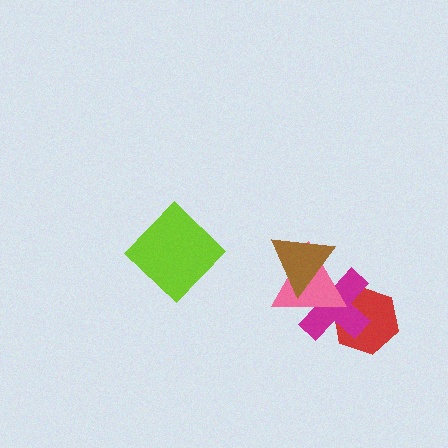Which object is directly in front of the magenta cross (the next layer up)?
The pink triangle is directly in front of the magenta cross.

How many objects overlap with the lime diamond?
0 objects overlap with the lime diamond.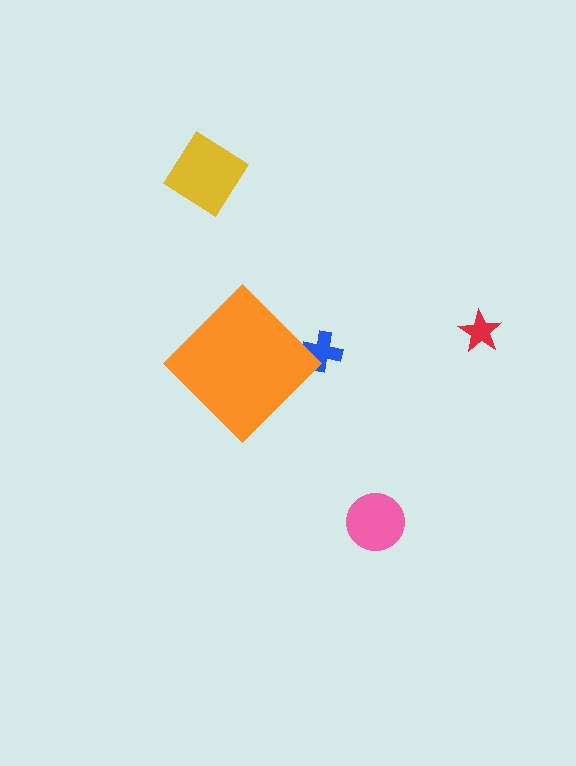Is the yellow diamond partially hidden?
No, the yellow diamond is fully visible.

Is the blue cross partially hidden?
Yes, the blue cross is partially hidden behind the orange diamond.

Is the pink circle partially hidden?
No, the pink circle is fully visible.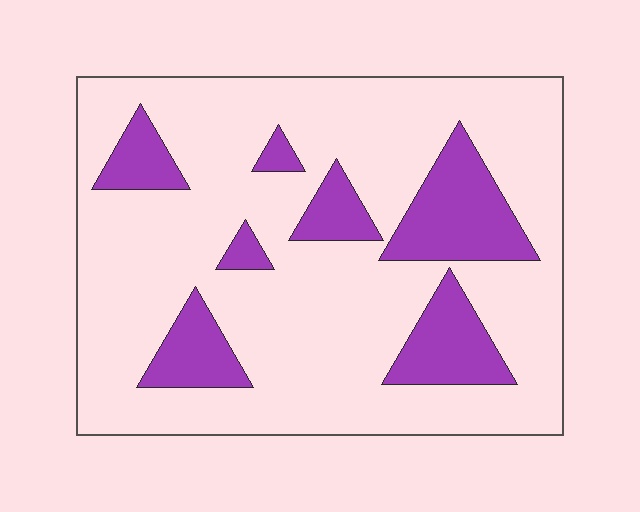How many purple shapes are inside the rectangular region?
7.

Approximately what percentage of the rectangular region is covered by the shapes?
Approximately 20%.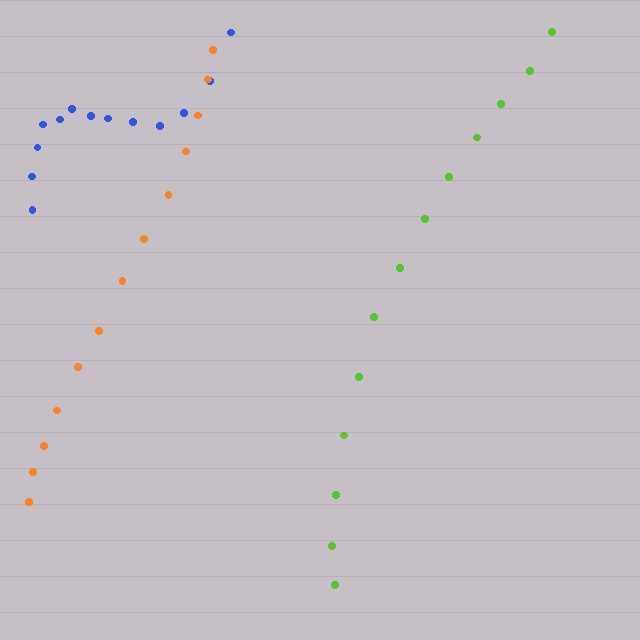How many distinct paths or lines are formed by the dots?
There are 3 distinct paths.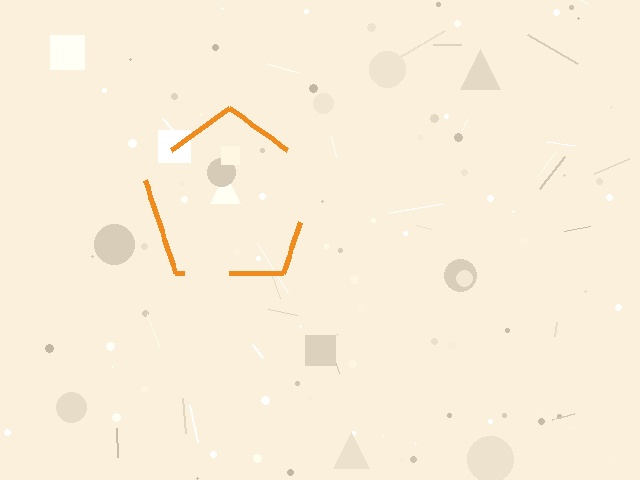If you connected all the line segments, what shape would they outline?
They would outline a pentagon.